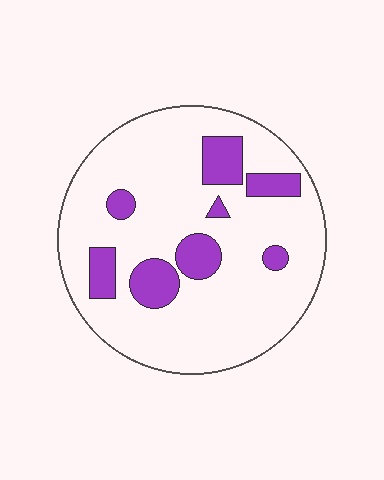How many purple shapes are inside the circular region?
8.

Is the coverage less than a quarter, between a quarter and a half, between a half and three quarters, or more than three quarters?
Less than a quarter.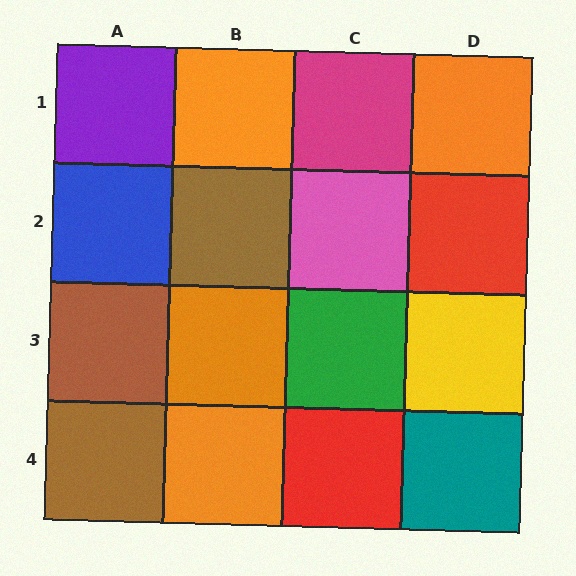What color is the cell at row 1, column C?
Magenta.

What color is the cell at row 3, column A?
Brown.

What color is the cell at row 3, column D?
Yellow.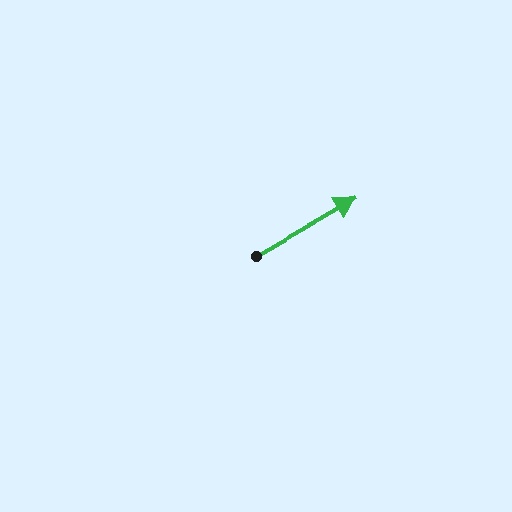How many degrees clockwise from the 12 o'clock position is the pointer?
Approximately 60 degrees.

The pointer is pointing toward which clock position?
Roughly 2 o'clock.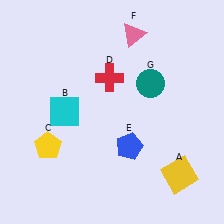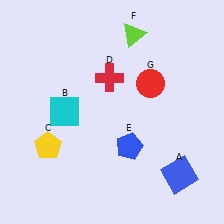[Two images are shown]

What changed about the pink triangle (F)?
In Image 1, F is pink. In Image 2, it changed to lime.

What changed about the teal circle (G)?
In Image 1, G is teal. In Image 2, it changed to red.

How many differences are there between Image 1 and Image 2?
There are 3 differences between the two images.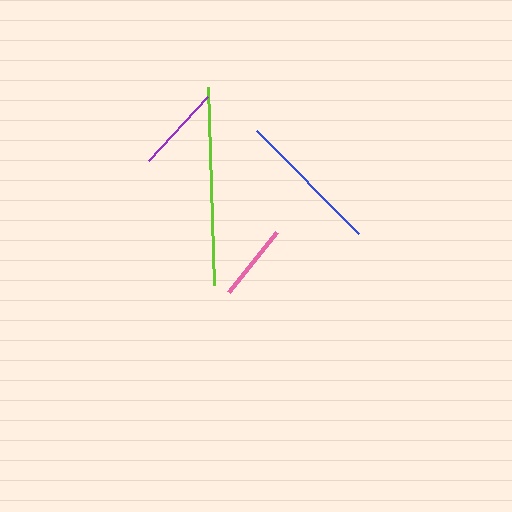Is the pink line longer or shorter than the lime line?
The lime line is longer than the pink line.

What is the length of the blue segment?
The blue segment is approximately 144 pixels long.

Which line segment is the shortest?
The pink line is the shortest at approximately 78 pixels.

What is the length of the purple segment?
The purple segment is approximately 87 pixels long.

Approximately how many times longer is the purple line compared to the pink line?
The purple line is approximately 1.1 times the length of the pink line.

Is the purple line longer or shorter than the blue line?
The blue line is longer than the purple line.